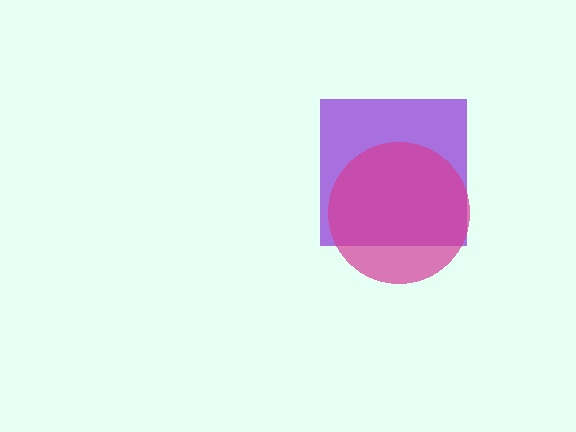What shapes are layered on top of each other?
The layered shapes are: a purple square, a magenta circle.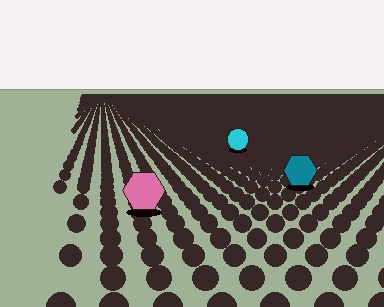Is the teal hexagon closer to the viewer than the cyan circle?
Yes. The teal hexagon is closer — you can tell from the texture gradient: the ground texture is coarser near it.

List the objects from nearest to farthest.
From nearest to farthest: the pink hexagon, the teal hexagon, the cyan circle.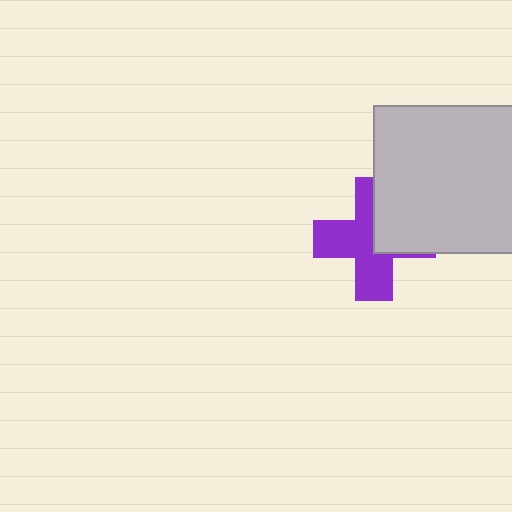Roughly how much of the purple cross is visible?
About half of it is visible (roughly 63%).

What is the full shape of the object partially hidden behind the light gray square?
The partially hidden object is a purple cross.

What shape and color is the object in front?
The object in front is a light gray square.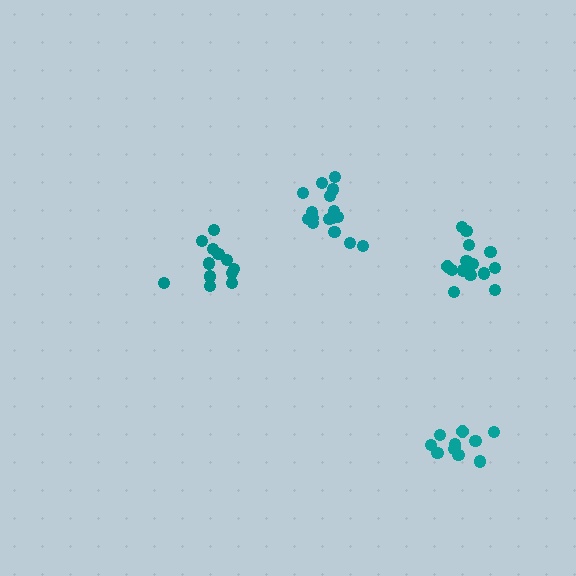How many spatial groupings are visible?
There are 4 spatial groupings.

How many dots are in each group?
Group 1: 12 dots, Group 2: 10 dots, Group 3: 16 dots, Group 4: 14 dots (52 total).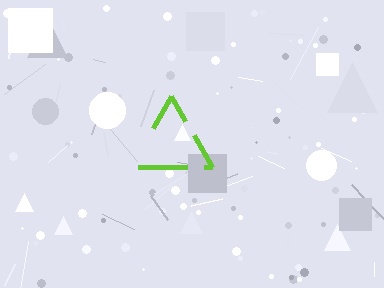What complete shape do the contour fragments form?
The contour fragments form a triangle.